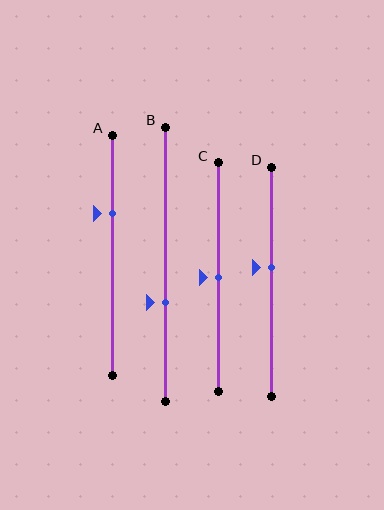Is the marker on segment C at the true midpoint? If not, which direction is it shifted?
Yes, the marker on segment C is at the true midpoint.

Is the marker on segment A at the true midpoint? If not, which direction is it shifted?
No, the marker on segment A is shifted upward by about 18% of the segment length.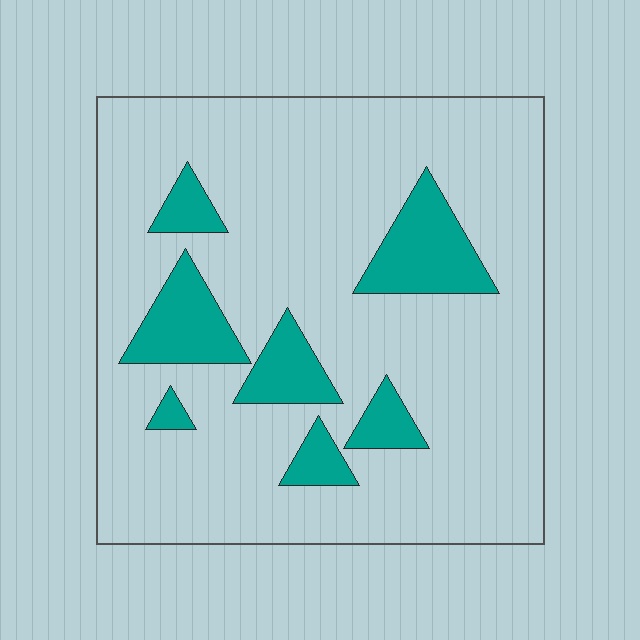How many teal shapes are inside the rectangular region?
7.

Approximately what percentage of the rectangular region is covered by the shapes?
Approximately 15%.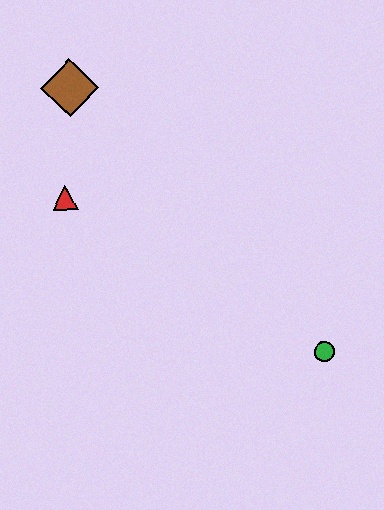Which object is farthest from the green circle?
The brown diamond is farthest from the green circle.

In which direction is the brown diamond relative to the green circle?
The brown diamond is above the green circle.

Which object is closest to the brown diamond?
The red triangle is closest to the brown diamond.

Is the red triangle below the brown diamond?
Yes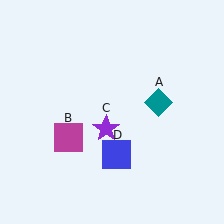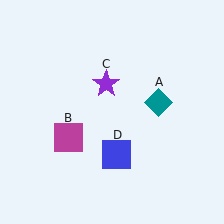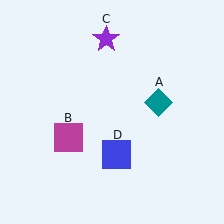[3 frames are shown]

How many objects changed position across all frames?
1 object changed position: purple star (object C).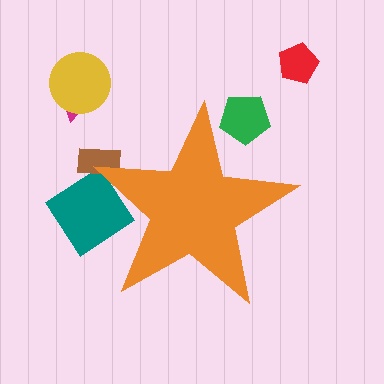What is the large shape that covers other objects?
An orange star.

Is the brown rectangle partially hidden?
Yes, the brown rectangle is partially hidden behind the orange star.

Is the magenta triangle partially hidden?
No, the magenta triangle is fully visible.